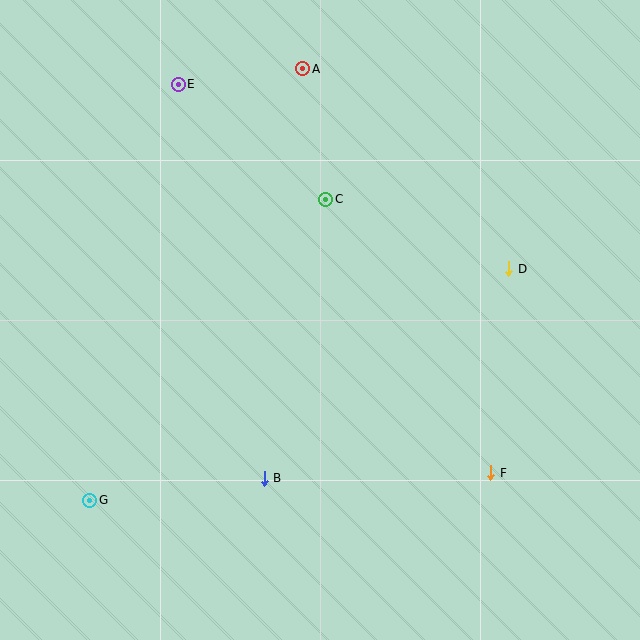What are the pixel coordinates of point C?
Point C is at (326, 199).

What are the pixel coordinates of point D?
Point D is at (509, 269).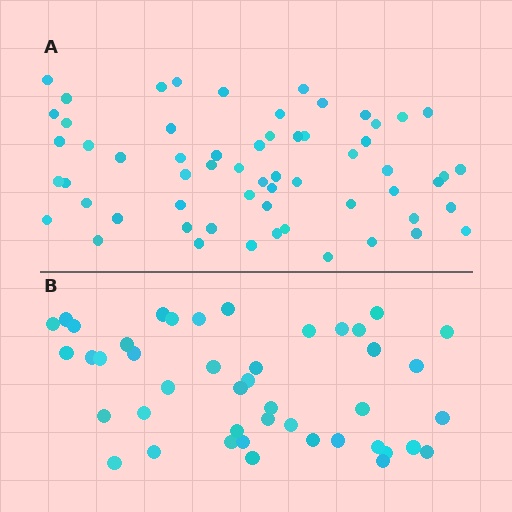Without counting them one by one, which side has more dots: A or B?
Region A (the top region) has more dots.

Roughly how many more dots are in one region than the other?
Region A has approximately 15 more dots than region B.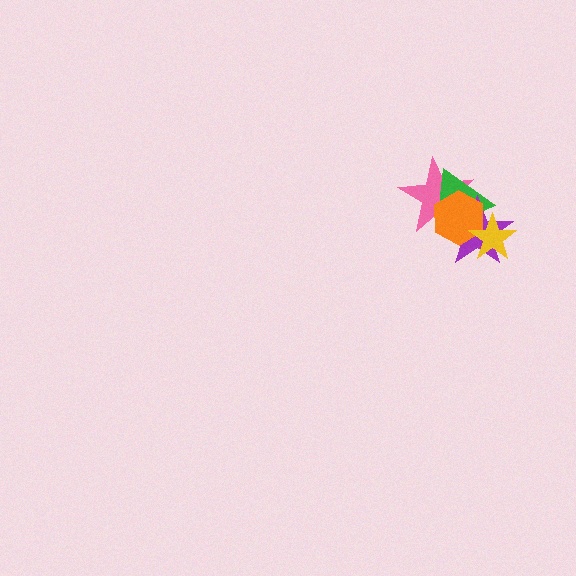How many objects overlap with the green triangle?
4 objects overlap with the green triangle.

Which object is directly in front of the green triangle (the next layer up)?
The purple star is directly in front of the green triangle.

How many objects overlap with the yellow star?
3 objects overlap with the yellow star.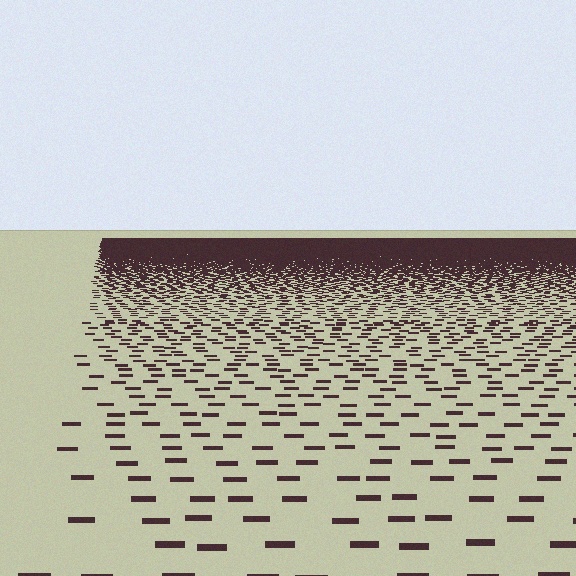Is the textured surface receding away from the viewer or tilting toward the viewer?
The surface is receding away from the viewer. Texture elements get smaller and denser toward the top.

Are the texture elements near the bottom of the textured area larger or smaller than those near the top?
Larger. Near the bottom, elements are closer to the viewer and appear at a bigger on-screen size.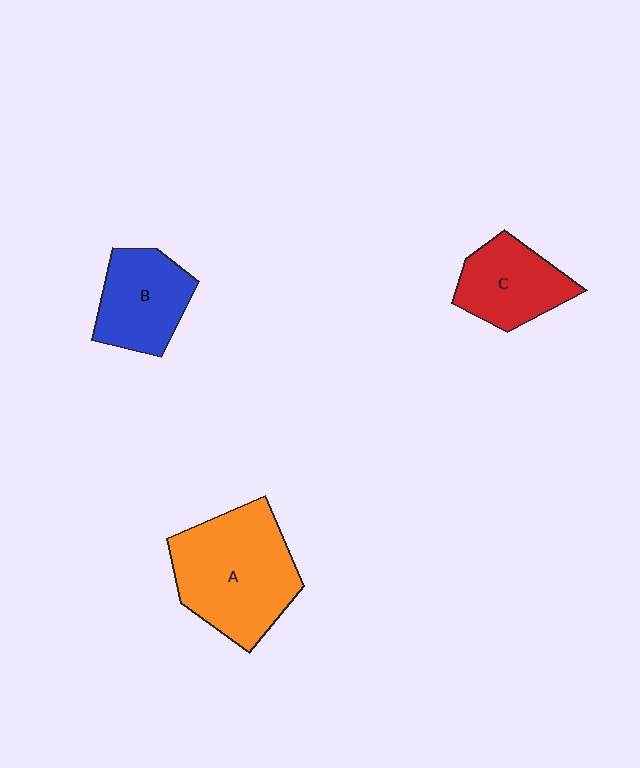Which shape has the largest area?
Shape A (orange).